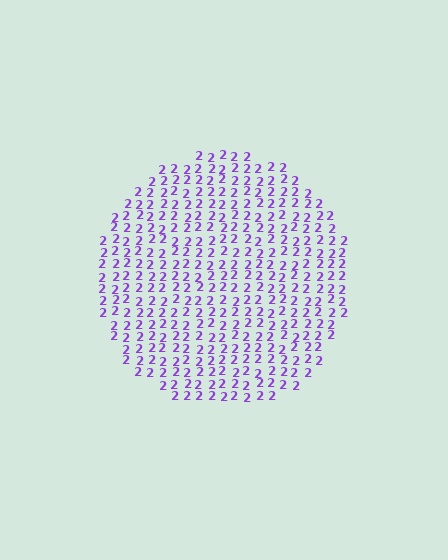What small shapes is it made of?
It is made of small digit 2's.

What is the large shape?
The large shape is a circle.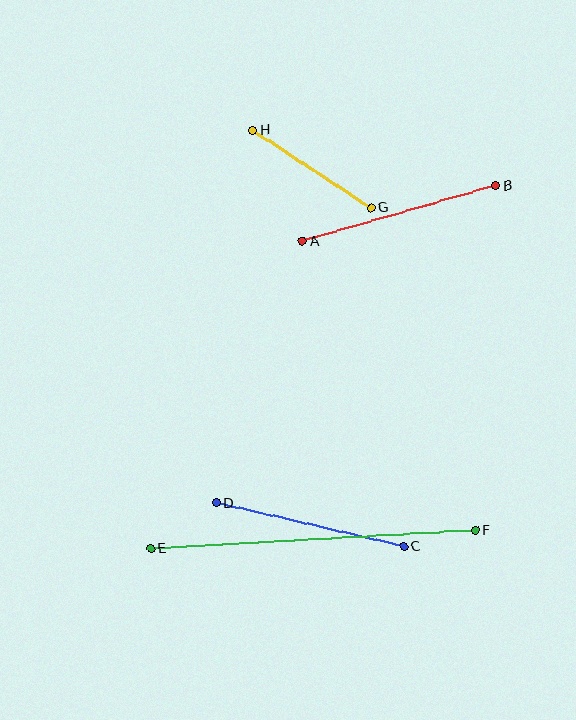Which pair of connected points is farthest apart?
Points E and F are farthest apart.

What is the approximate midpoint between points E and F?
The midpoint is at approximately (313, 540) pixels.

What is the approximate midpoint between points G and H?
The midpoint is at approximately (312, 169) pixels.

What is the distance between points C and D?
The distance is approximately 193 pixels.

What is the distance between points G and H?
The distance is approximately 141 pixels.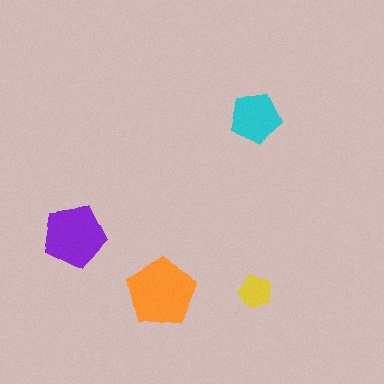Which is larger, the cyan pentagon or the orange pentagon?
The orange one.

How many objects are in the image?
There are 4 objects in the image.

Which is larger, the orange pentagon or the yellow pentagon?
The orange one.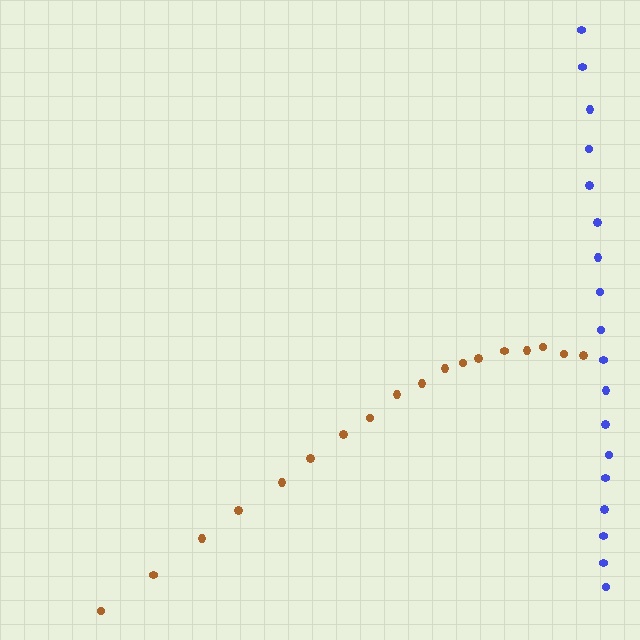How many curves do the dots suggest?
There are 2 distinct paths.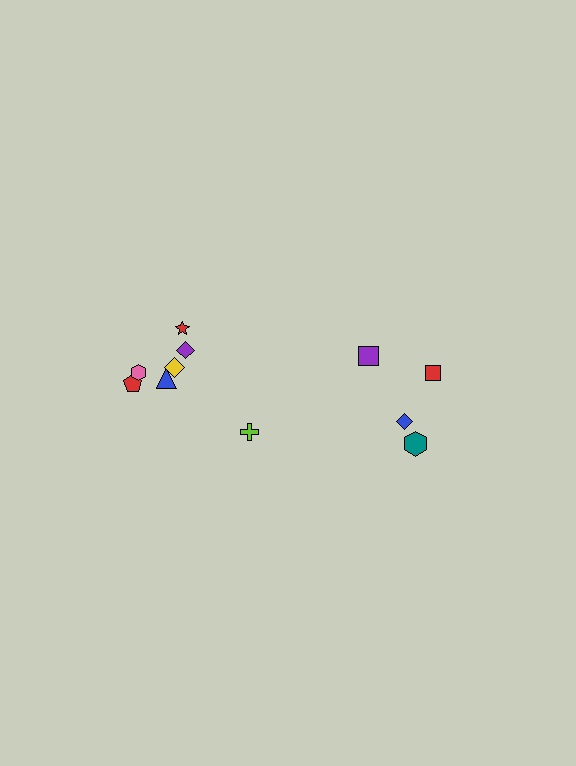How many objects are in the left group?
There are 7 objects.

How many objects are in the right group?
There are 4 objects.